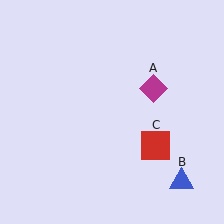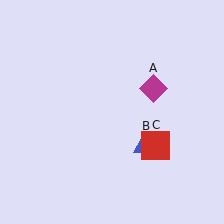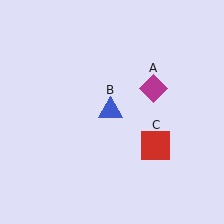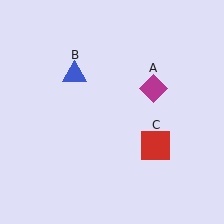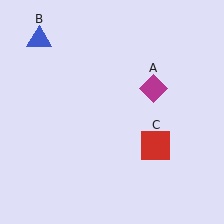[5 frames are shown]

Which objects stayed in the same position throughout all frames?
Magenta diamond (object A) and red square (object C) remained stationary.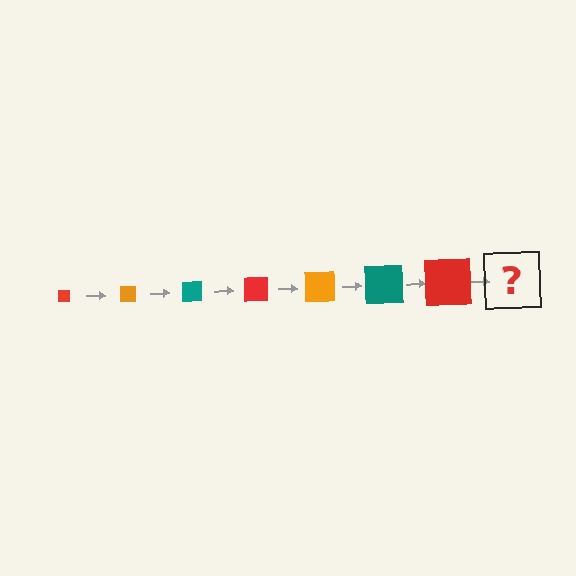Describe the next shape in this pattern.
It should be an orange square, larger than the previous one.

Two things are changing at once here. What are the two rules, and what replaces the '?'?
The two rules are that the square grows larger each step and the color cycles through red, orange, and teal. The '?' should be an orange square, larger than the previous one.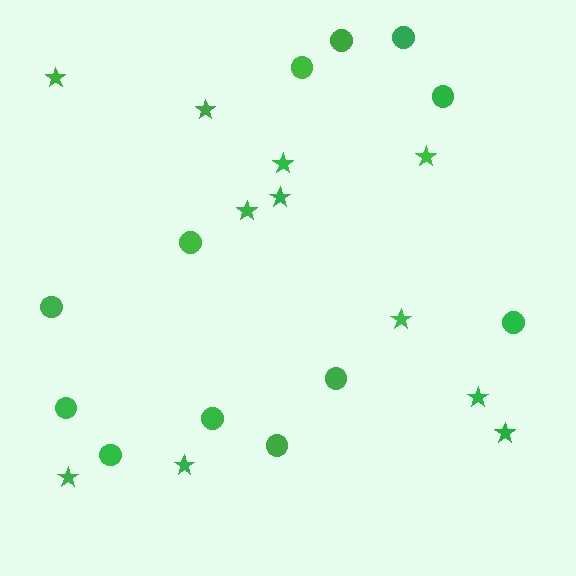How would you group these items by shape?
There are 2 groups: one group of circles (12) and one group of stars (11).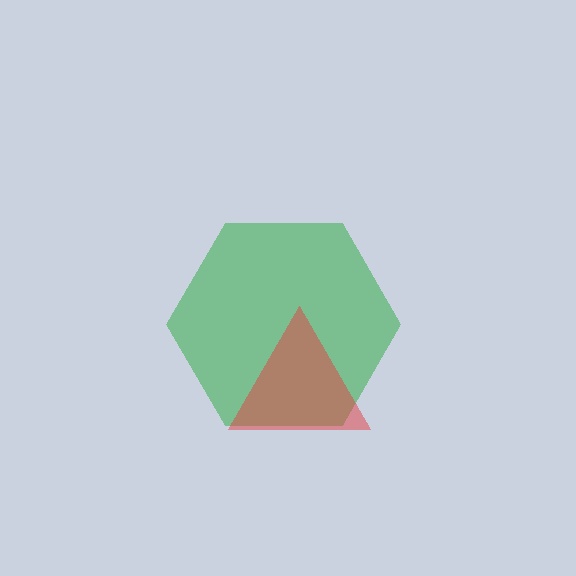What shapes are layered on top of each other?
The layered shapes are: a green hexagon, a red triangle.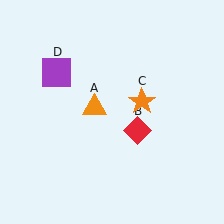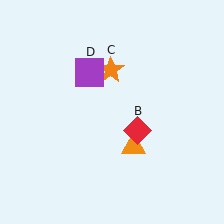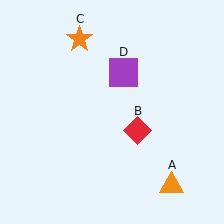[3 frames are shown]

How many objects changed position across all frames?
3 objects changed position: orange triangle (object A), orange star (object C), purple square (object D).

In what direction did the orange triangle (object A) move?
The orange triangle (object A) moved down and to the right.